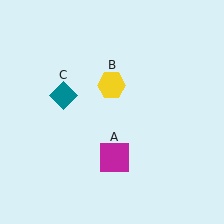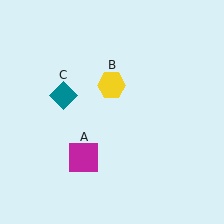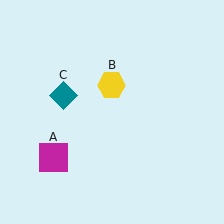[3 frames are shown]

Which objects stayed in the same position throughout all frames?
Yellow hexagon (object B) and teal diamond (object C) remained stationary.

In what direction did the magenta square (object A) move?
The magenta square (object A) moved left.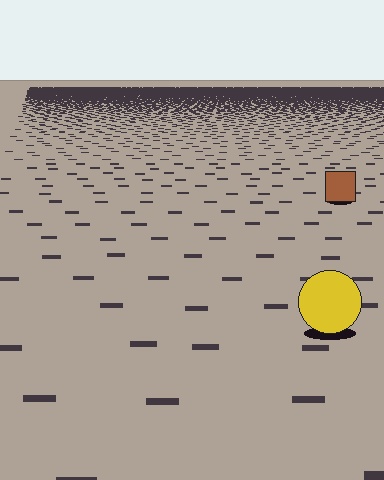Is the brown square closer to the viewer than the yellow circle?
No. The yellow circle is closer — you can tell from the texture gradient: the ground texture is coarser near it.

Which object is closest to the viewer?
The yellow circle is closest. The texture marks near it are larger and more spread out.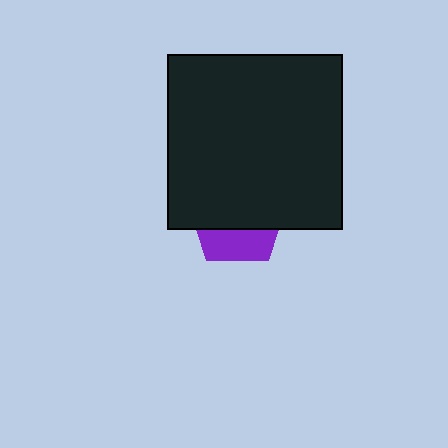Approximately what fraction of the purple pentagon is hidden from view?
Roughly 66% of the purple pentagon is hidden behind the black square.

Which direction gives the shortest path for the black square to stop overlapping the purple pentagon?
Moving up gives the shortest separation.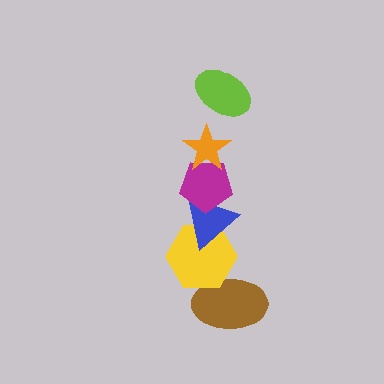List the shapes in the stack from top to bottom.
From top to bottom: the lime ellipse, the orange star, the magenta pentagon, the blue triangle, the yellow hexagon, the brown ellipse.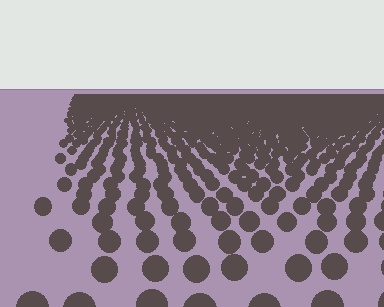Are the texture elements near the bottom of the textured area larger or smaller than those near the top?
Larger. Near the bottom, elements are closer to the viewer and appear at a bigger on-screen size.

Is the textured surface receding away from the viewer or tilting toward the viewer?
The surface is receding away from the viewer. Texture elements get smaller and denser toward the top.